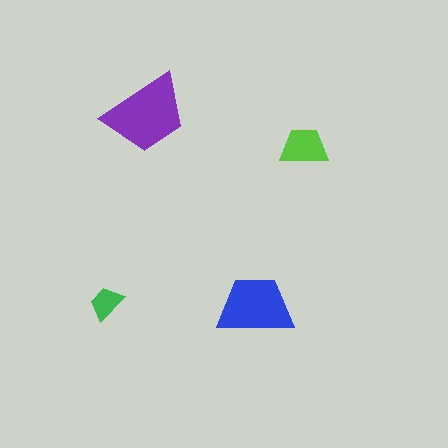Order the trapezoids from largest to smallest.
the purple one, the blue one, the lime one, the green one.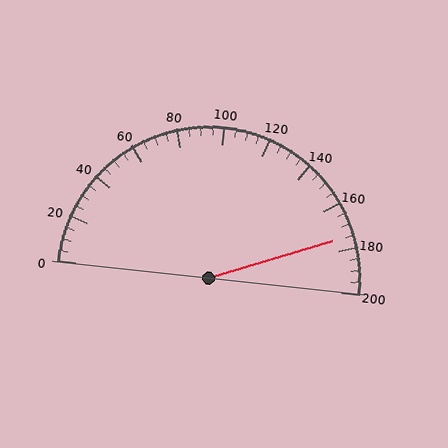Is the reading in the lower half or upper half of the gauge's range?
The reading is in the upper half of the range (0 to 200).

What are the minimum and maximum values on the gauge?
The gauge ranges from 0 to 200.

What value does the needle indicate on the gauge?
The needle indicates approximately 175.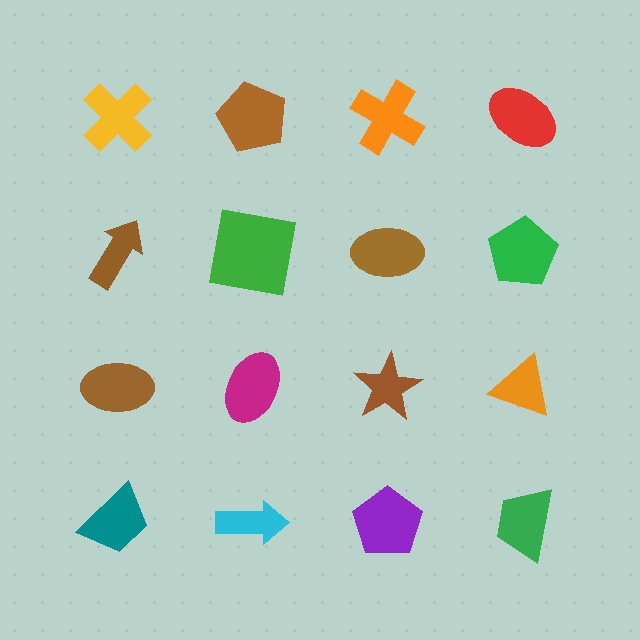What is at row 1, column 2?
A brown pentagon.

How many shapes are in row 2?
4 shapes.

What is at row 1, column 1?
A yellow cross.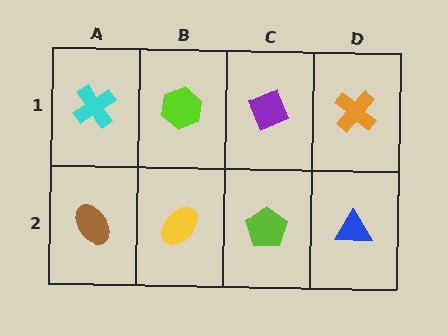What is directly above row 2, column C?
A purple diamond.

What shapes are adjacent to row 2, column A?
A cyan cross (row 1, column A), a yellow ellipse (row 2, column B).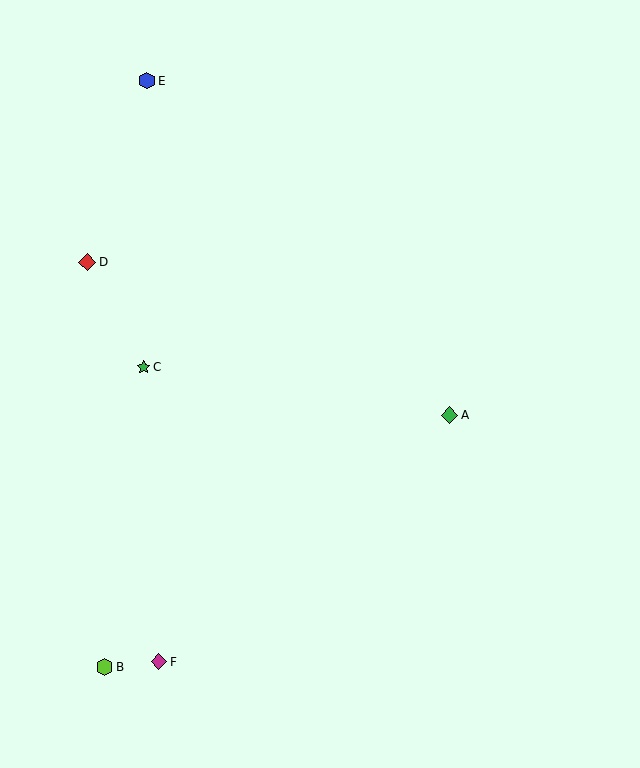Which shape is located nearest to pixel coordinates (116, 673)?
The lime hexagon (labeled B) at (104, 667) is nearest to that location.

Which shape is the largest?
The red diamond (labeled D) is the largest.